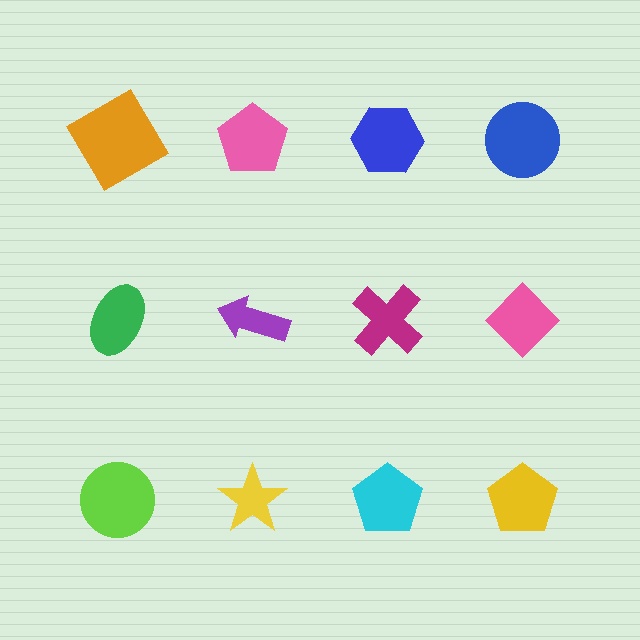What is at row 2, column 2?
A purple arrow.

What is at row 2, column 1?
A green ellipse.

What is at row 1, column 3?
A blue hexagon.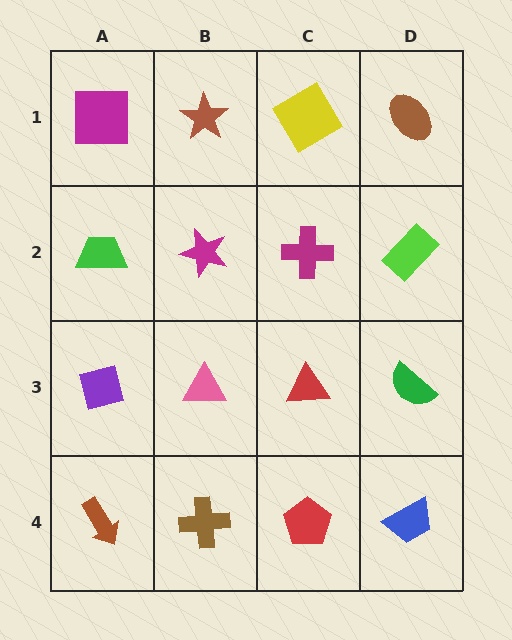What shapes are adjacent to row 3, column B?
A magenta star (row 2, column B), a brown cross (row 4, column B), a purple diamond (row 3, column A), a red triangle (row 3, column C).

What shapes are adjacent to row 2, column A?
A magenta square (row 1, column A), a purple diamond (row 3, column A), a magenta star (row 2, column B).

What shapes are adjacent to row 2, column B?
A brown star (row 1, column B), a pink triangle (row 3, column B), a green trapezoid (row 2, column A), a magenta cross (row 2, column C).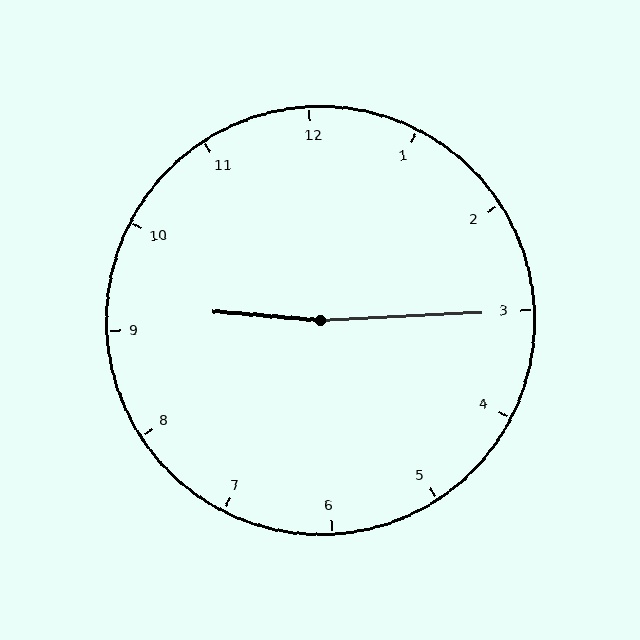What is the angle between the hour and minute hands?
Approximately 172 degrees.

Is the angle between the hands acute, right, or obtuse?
It is obtuse.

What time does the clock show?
9:15.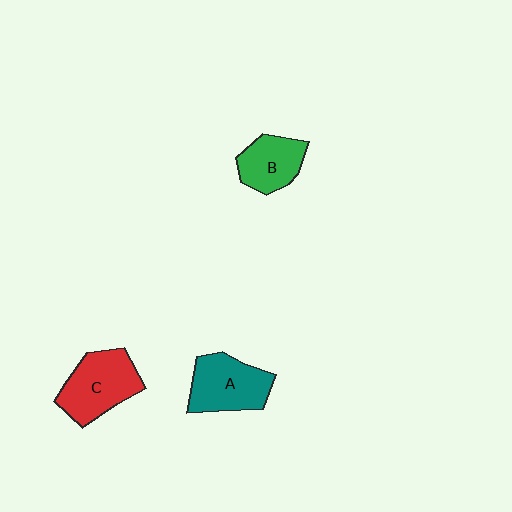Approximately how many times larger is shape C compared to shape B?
Approximately 1.4 times.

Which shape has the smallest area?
Shape B (green).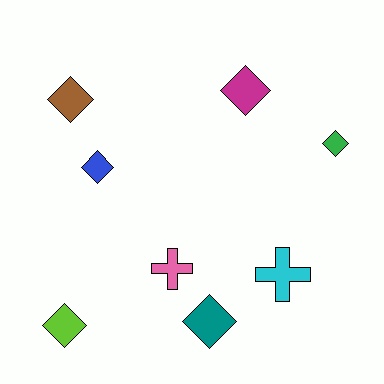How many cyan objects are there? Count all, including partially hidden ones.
There is 1 cyan object.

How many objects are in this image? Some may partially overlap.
There are 8 objects.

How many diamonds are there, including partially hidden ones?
There are 6 diamonds.